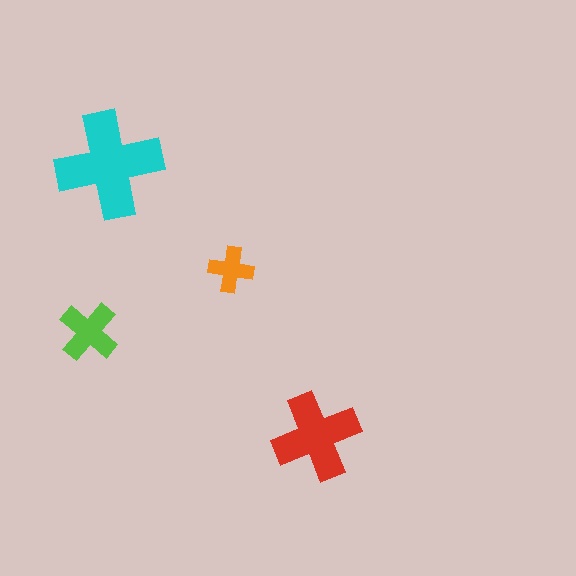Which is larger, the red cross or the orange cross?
The red one.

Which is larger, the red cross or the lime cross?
The red one.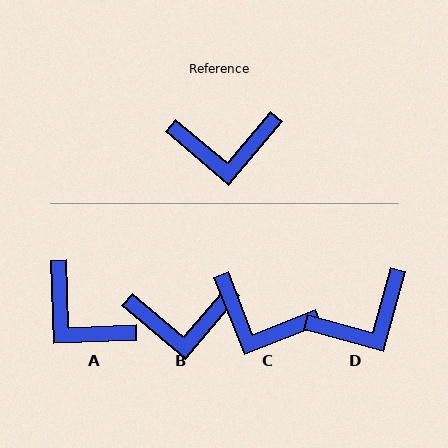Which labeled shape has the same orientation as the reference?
B.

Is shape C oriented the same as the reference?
No, it is off by about 28 degrees.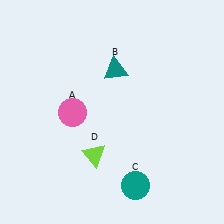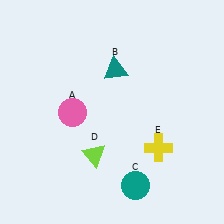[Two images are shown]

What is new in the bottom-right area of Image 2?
A yellow cross (E) was added in the bottom-right area of Image 2.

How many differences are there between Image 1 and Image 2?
There is 1 difference between the two images.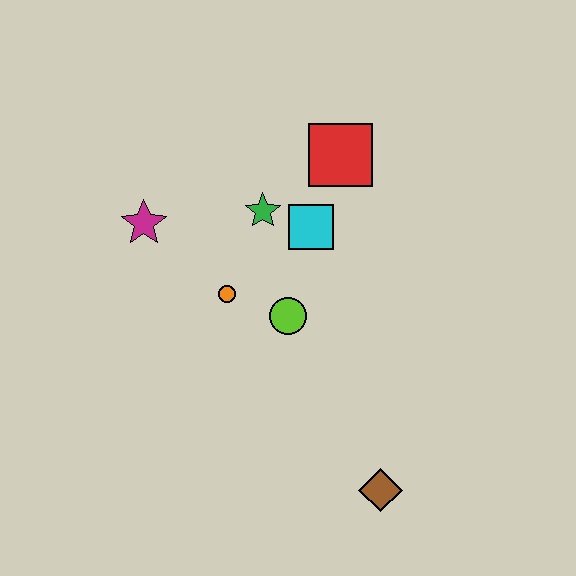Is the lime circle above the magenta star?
No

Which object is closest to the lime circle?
The orange circle is closest to the lime circle.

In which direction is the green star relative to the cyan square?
The green star is to the left of the cyan square.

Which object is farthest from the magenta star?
The brown diamond is farthest from the magenta star.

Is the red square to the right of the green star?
Yes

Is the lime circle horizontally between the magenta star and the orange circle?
No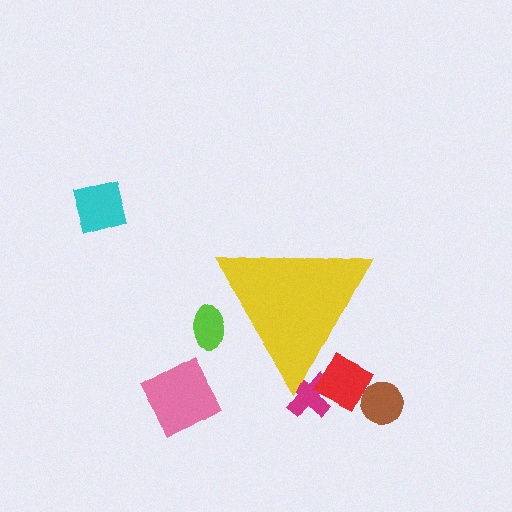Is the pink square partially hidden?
No, the pink square is fully visible.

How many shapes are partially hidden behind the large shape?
3 shapes are partially hidden.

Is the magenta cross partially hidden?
Yes, the magenta cross is partially hidden behind the yellow triangle.